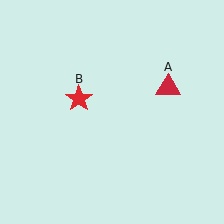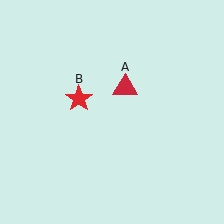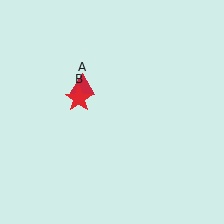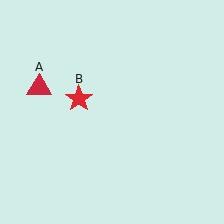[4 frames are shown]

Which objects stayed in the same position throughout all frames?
Red star (object B) remained stationary.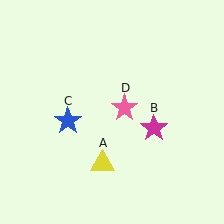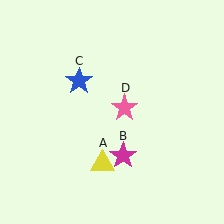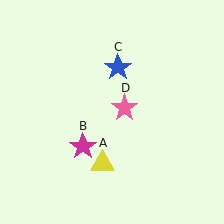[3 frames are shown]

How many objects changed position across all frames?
2 objects changed position: magenta star (object B), blue star (object C).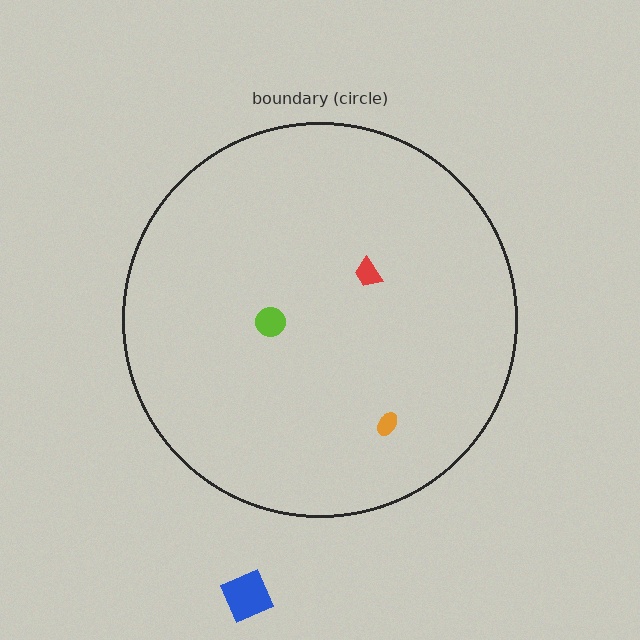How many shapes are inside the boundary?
3 inside, 1 outside.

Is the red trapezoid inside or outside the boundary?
Inside.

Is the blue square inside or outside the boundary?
Outside.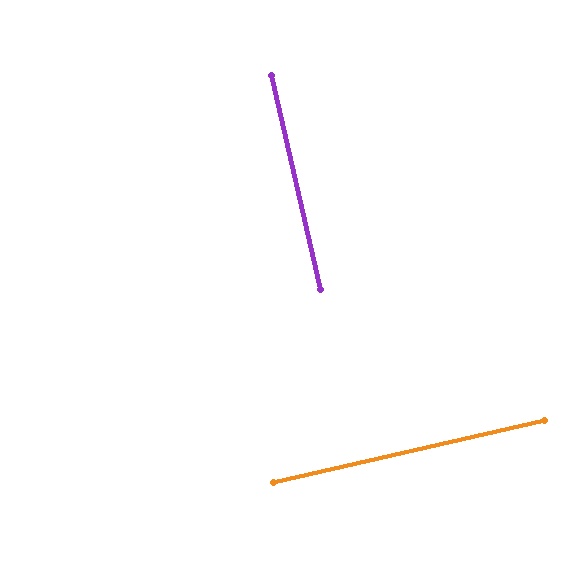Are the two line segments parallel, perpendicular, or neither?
Perpendicular — they meet at approximately 90°.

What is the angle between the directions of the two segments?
Approximately 90 degrees.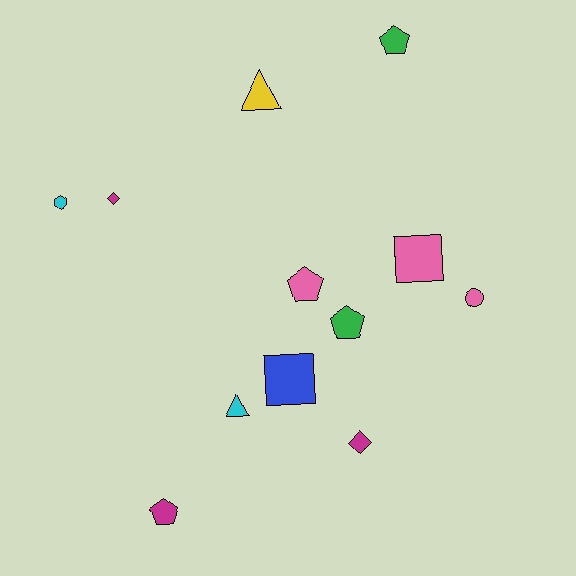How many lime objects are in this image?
There are no lime objects.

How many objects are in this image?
There are 12 objects.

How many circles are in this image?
There is 1 circle.